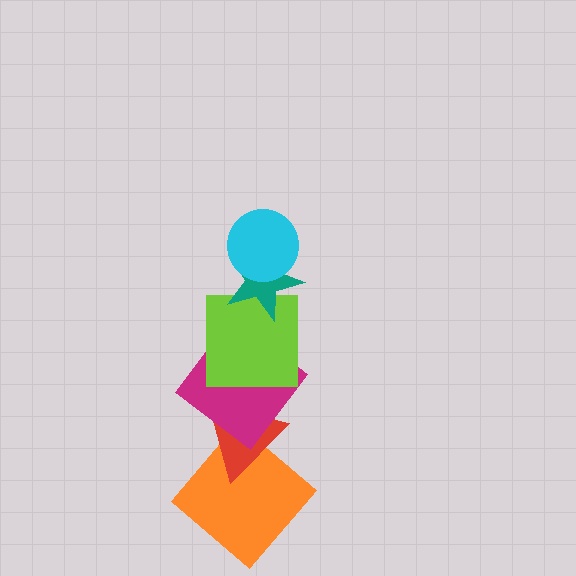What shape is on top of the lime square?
The teal star is on top of the lime square.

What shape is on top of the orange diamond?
The red triangle is on top of the orange diamond.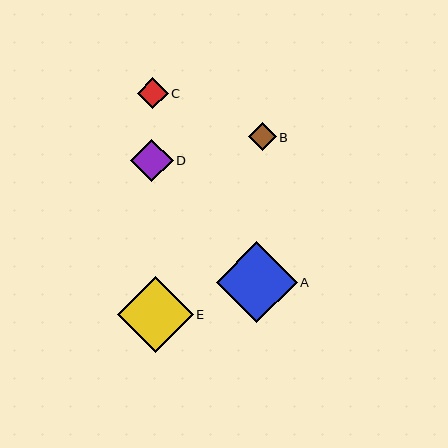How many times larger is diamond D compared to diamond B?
Diamond D is approximately 1.5 times the size of diamond B.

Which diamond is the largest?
Diamond A is the largest with a size of approximately 81 pixels.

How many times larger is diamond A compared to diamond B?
Diamond A is approximately 2.9 times the size of diamond B.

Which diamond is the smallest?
Diamond B is the smallest with a size of approximately 28 pixels.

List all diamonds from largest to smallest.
From largest to smallest: A, E, D, C, B.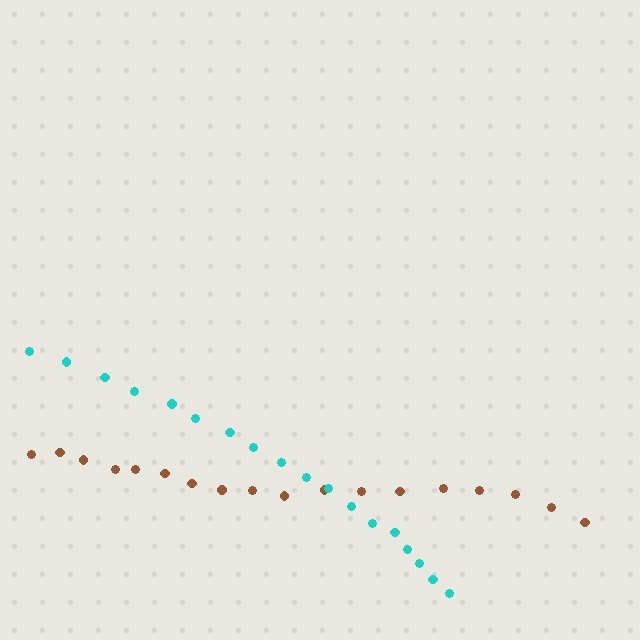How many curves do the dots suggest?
There are 2 distinct paths.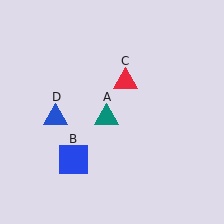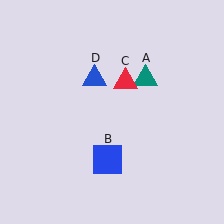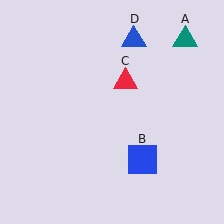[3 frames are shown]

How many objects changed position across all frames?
3 objects changed position: teal triangle (object A), blue square (object B), blue triangle (object D).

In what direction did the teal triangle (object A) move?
The teal triangle (object A) moved up and to the right.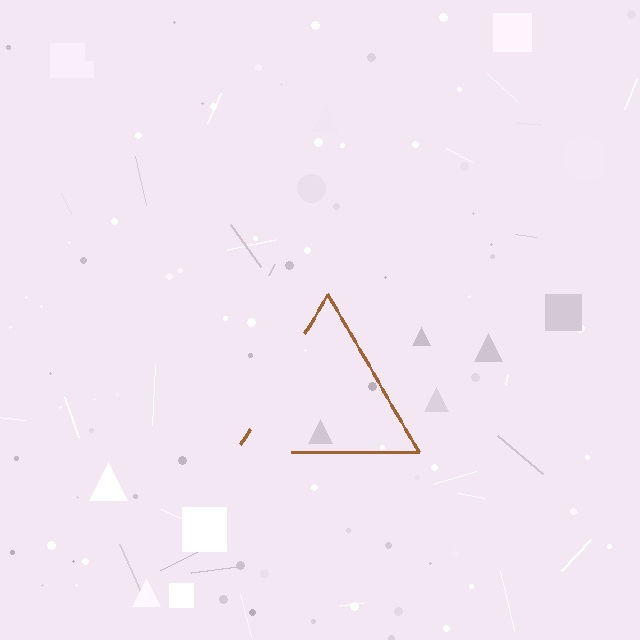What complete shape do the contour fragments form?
The contour fragments form a triangle.